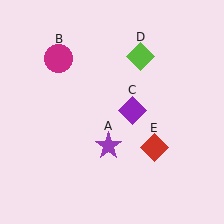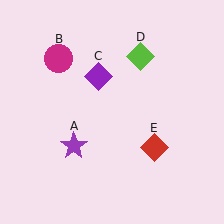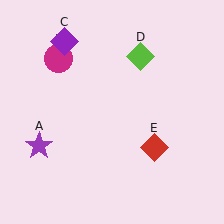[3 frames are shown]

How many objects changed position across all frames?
2 objects changed position: purple star (object A), purple diamond (object C).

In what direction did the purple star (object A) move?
The purple star (object A) moved left.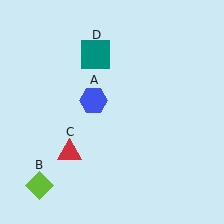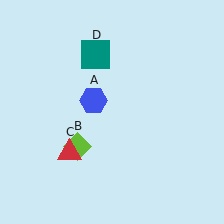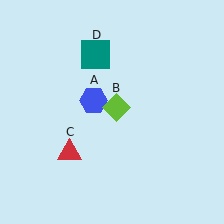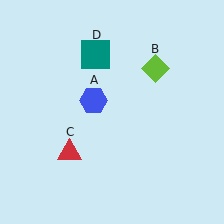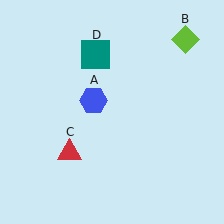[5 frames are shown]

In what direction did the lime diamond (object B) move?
The lime diamond (object B) moved up and to the right.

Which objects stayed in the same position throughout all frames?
Blue hexagon (object A) and red triangle (object C) and teal square (object D) remained stationary.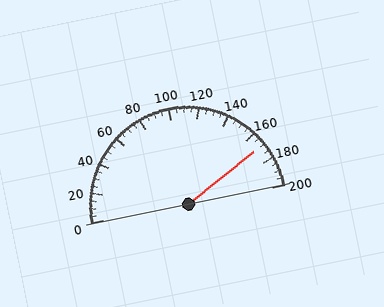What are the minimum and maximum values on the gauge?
The gauge ranges from 0 to 200.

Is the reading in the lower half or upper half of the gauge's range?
The reading is in the upper half of the range (0 to 200).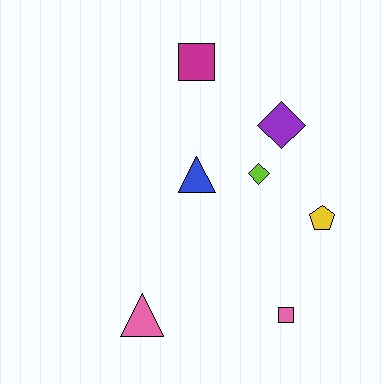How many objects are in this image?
There are 7 objects.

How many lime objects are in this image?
There is 1 lime object.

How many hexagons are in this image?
There are no hexagons.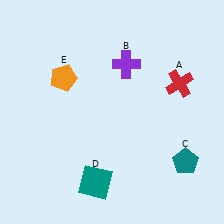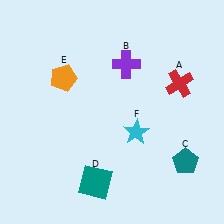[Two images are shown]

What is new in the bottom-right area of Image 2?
A cyan star (F) was added in the bottom-right area of Image 2.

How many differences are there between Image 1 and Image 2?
There is 1 difference between the two images.